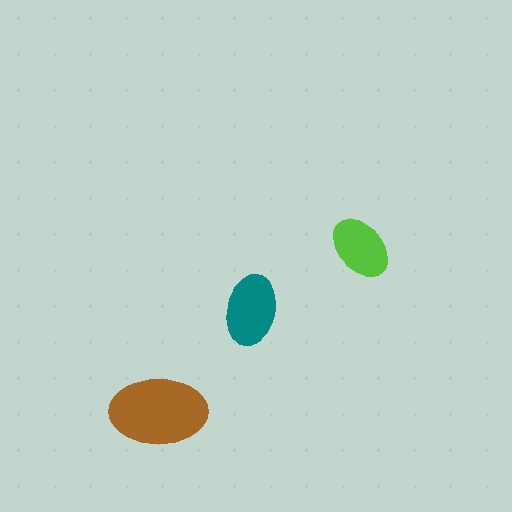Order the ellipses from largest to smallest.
the brown one, the teal one, the lime one.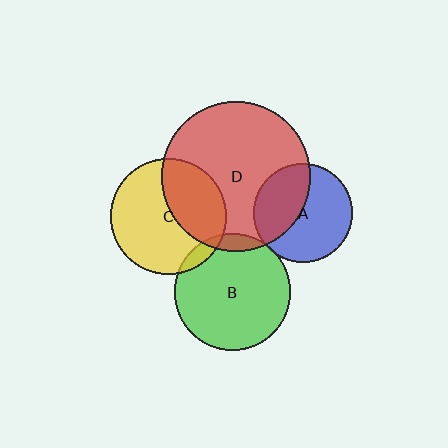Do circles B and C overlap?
Yes.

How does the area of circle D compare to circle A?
Approximately 2.3 times.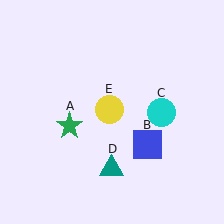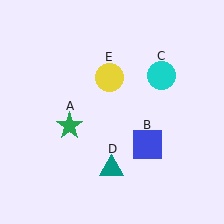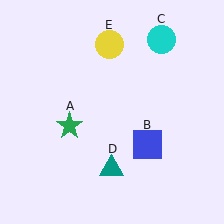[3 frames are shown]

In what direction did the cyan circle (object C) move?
The cyan circle (object C) moved up.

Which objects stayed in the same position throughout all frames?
Green star (object A) and blue square (object B) and teal triangle (object D) remained stationary.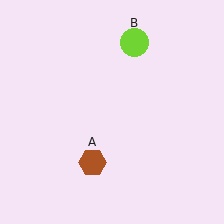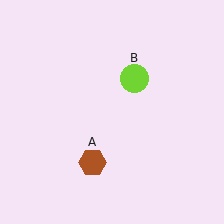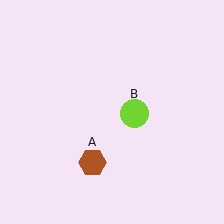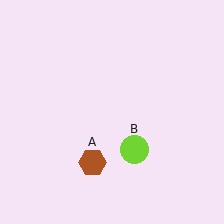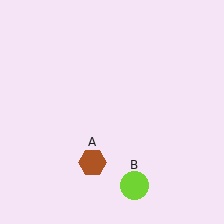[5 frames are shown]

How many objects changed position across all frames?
1 object changed position: lime circle (object B).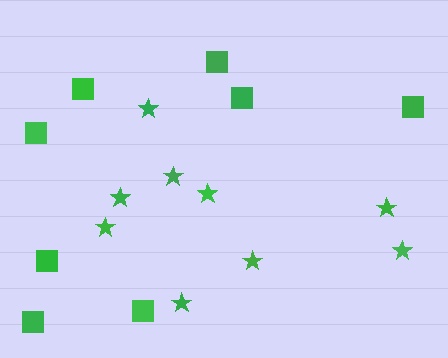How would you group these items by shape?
There are 2 groups: one group of squares (8) and one group of stars (9).